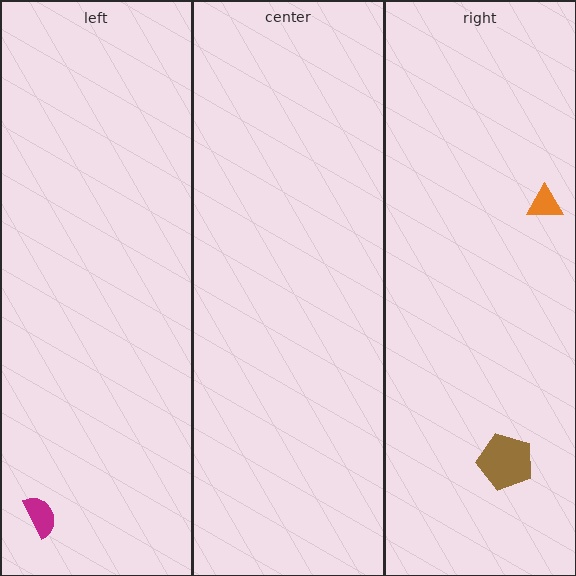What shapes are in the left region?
The magenta semicircle.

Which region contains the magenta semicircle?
The left region.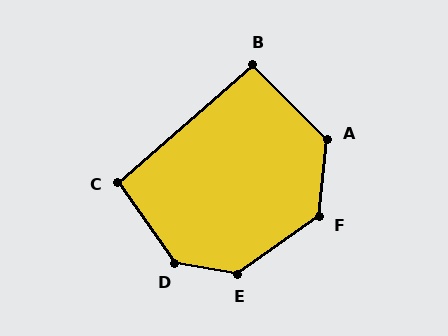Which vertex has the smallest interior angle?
B, at approximately 94 degrees.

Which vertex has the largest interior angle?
D, at approximately 135 degrees.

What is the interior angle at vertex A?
Approximately 129 degrees (obtuse).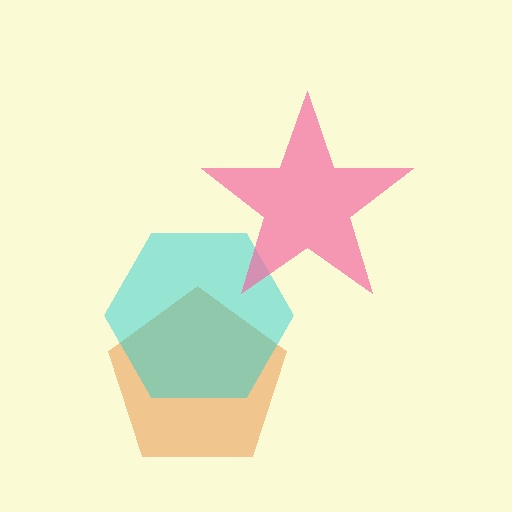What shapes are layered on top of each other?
The layered shapes are: an orange pentagon, a cyan hexagon, a pink star.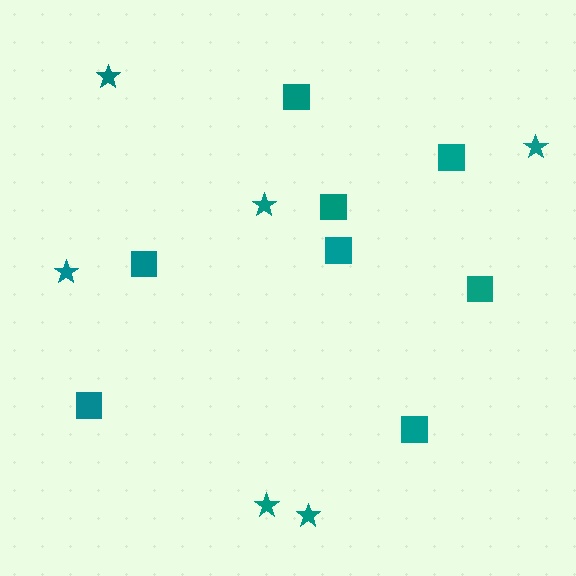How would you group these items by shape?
There are 2 groups: one group of squares (8) and one group of stars (6).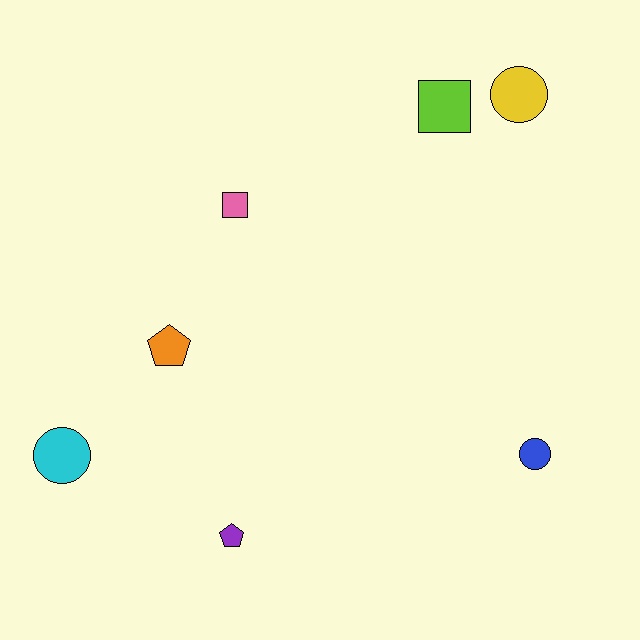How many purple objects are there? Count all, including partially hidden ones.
There is 1 purple object.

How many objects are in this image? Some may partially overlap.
There are 7 objects.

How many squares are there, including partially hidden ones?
There are 2 squares.